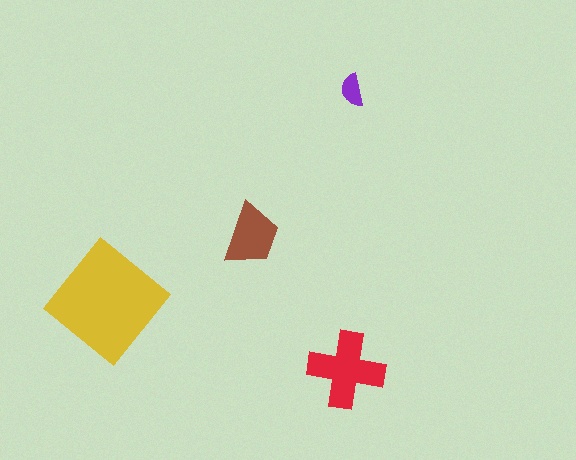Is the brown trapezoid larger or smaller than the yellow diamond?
Smaller.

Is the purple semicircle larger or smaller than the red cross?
Smaller.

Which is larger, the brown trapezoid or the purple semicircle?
The brown trapezoid.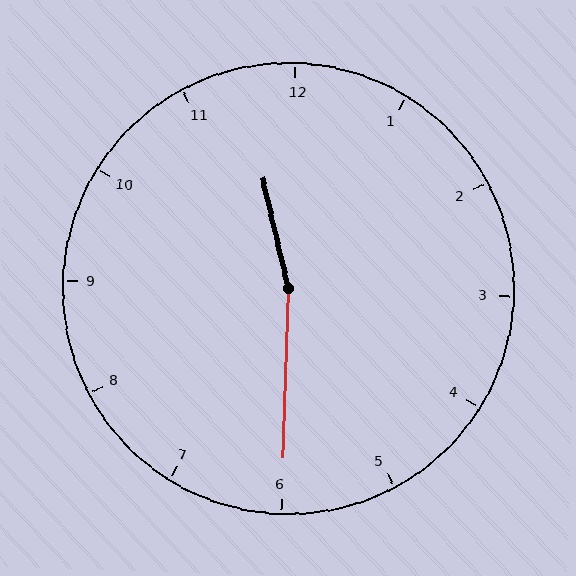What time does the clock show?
11:30.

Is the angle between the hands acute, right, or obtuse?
It is obtuse.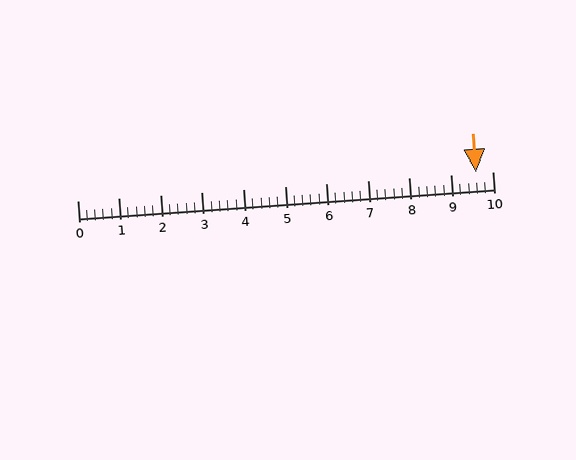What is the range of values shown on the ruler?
The ruler shows values from 0 to 10.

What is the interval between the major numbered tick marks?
The major tick marks are spaced 1 units apart.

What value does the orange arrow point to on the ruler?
The orange arrow points to approximately 9.6.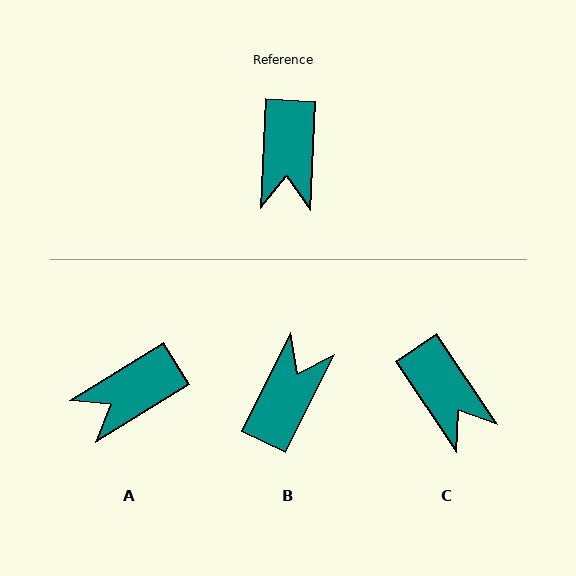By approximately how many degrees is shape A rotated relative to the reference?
Approximately 56 degrees clockwise.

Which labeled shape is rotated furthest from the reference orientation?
B, about 157 degrees away.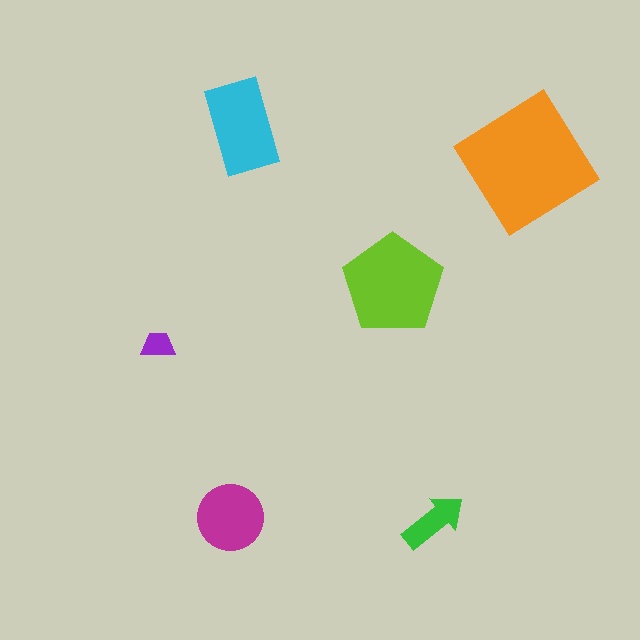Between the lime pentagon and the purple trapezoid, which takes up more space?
The lime pentagon.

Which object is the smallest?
The purple trapezoid.